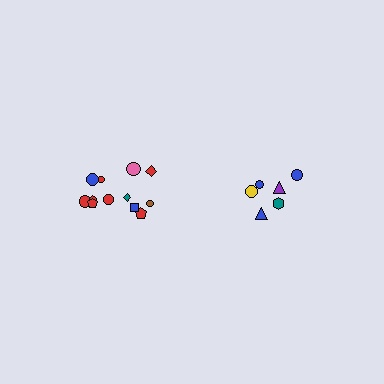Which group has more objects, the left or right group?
The left group.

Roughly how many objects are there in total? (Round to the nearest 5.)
Roughly 20 objects in total.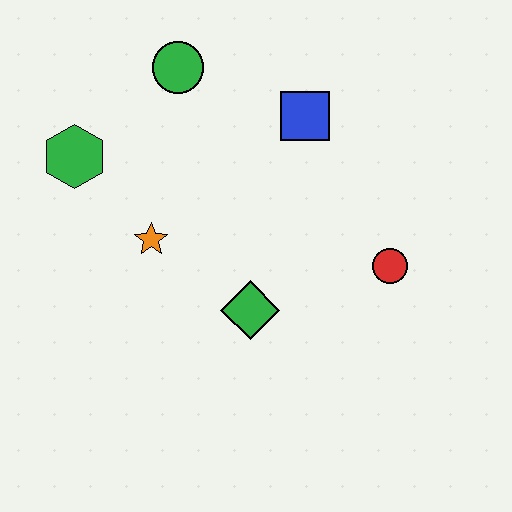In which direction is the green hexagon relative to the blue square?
The green hexagon is to the left of the blue square.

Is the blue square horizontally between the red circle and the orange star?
Yes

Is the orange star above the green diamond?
Yes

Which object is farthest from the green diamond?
The green circle is farthest from the green diamond.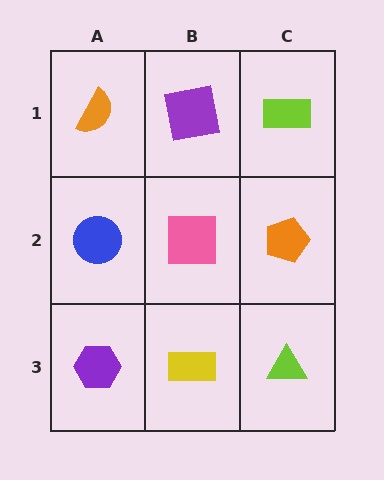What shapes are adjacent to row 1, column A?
A blue circle (row 2, column A), a purple square (row 1, column B).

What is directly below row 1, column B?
A pink square.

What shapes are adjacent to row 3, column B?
A pink square (row 2, column B), a purple hexagon (row 3, column A), a lime triangle (row 3, column C).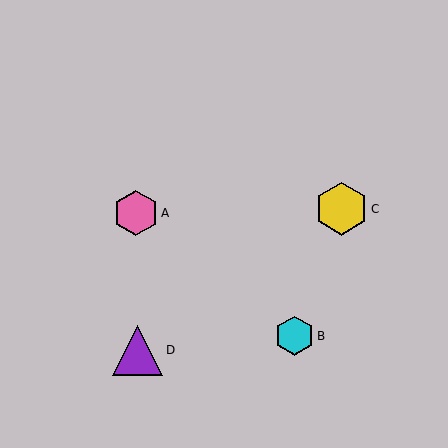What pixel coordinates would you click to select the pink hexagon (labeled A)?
Click at (136, 213) to select the pink hexagon A.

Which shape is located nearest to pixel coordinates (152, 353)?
The purple triangle (labeled D) at (138, 350) is nearest to that location.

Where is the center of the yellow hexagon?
The center of the yellow hexagon is at (342, 209).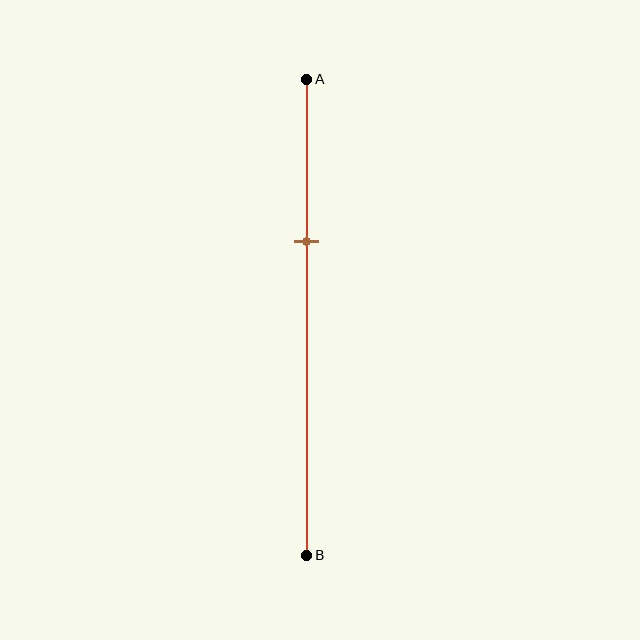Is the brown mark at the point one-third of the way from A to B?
Yes, the mark is approximately at the one-third point.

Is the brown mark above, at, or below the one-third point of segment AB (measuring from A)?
The brown mark is approximately at the one-third point of segment AB.